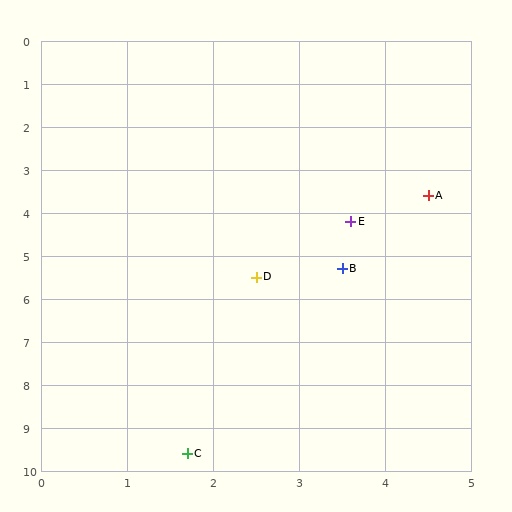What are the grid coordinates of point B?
Point B is at approximately (3.5, 5.3).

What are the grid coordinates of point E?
Point E is at approximately (3.6, 4.2).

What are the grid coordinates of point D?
Point D is at approximately (2.5, 5.5).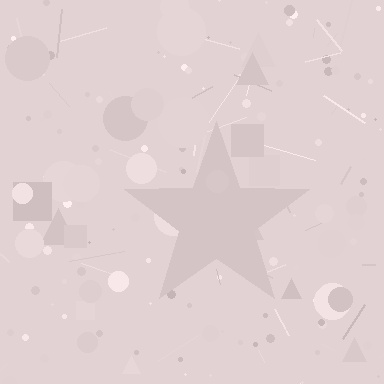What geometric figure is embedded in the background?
A star is embedded in the background.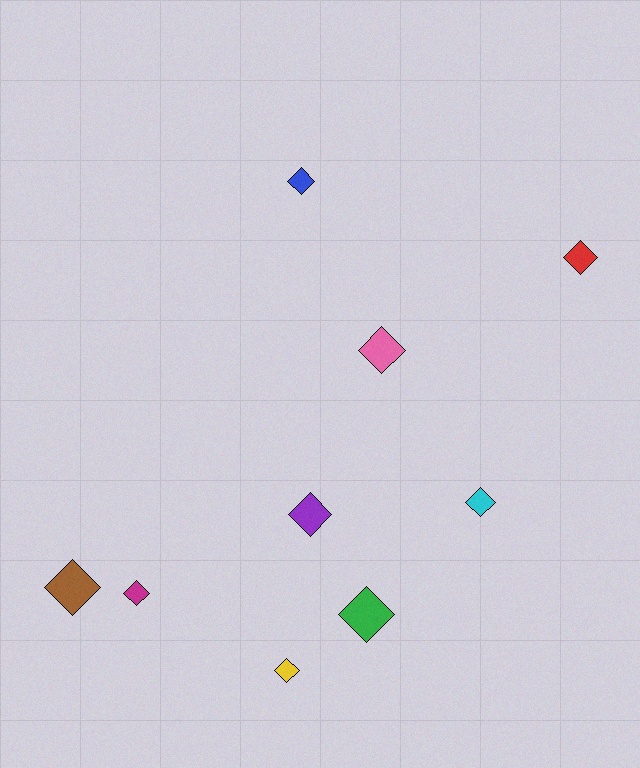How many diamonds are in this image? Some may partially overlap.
There are 9 diamonds.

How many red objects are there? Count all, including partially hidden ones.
There is 1 red object.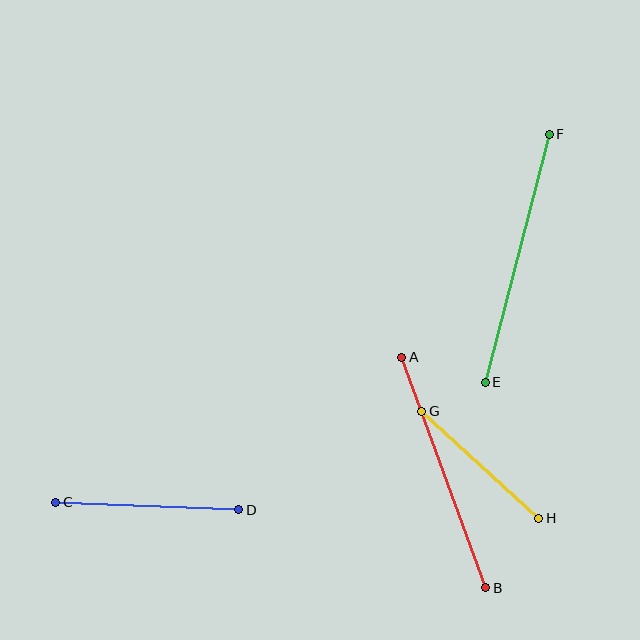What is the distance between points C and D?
The distance is approximately 183 pixels.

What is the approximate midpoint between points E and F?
The midpoint is at approximately (517, 258) pixels.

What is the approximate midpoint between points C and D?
The midpoint is at approximately (147, 506) pixels.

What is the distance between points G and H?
The distance is approximately 158 pixels.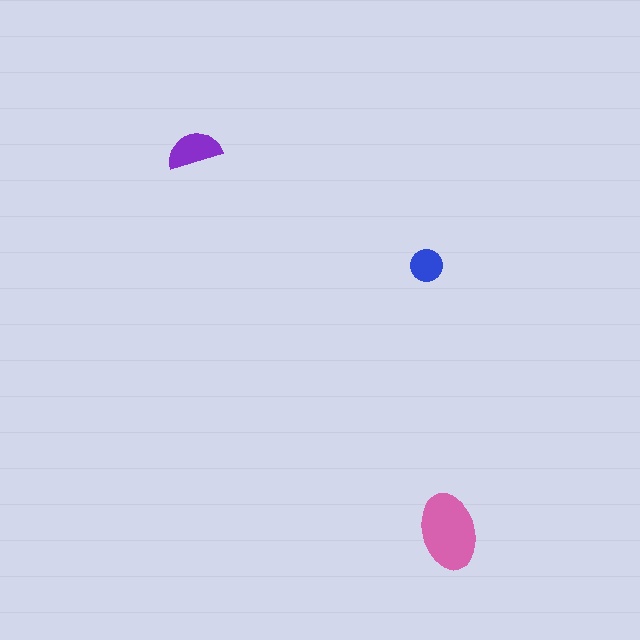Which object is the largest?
The pink ellipse.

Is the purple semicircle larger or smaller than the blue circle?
Larger.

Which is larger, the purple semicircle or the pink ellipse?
The pink ellipse.